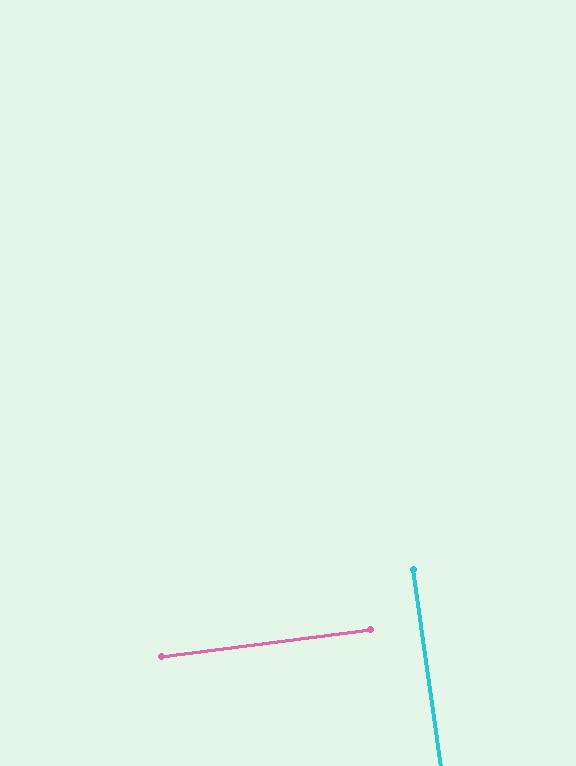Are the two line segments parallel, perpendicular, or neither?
Perpendicular — they meet at approximately 90°.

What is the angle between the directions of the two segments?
Approximately 90 degrees.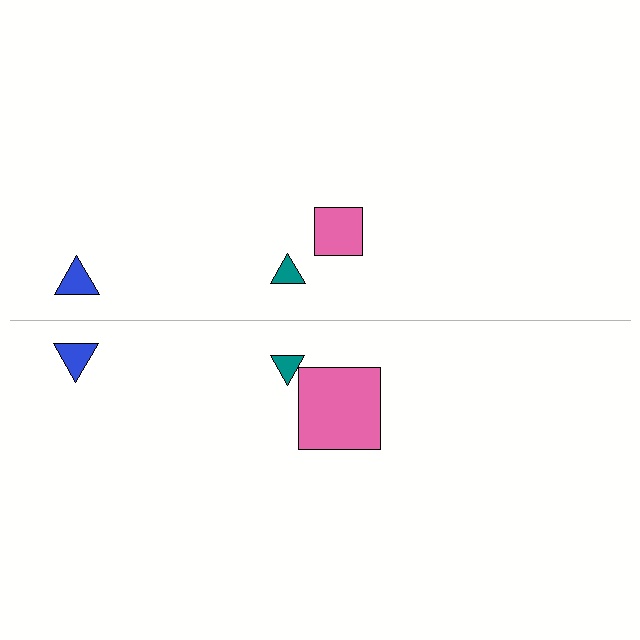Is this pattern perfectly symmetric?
No, the pattern is not perfectly symmetric. The pink square on the bottom side has a different size than its mirror counterpart.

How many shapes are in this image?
There are 6 shapes in this image.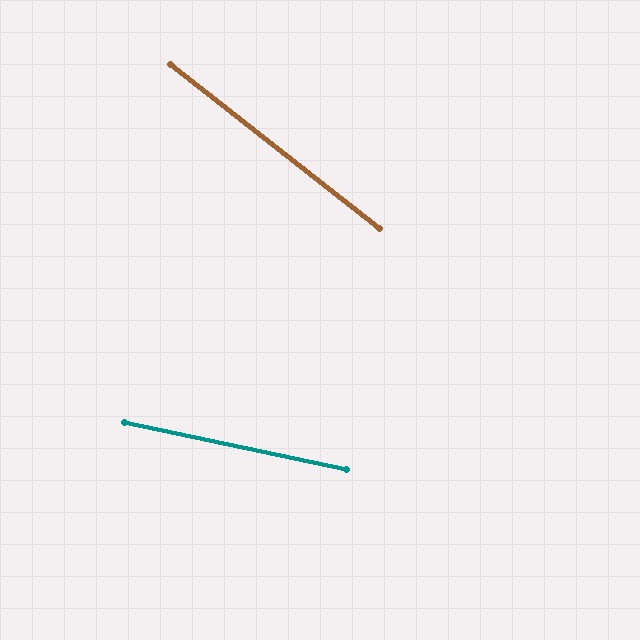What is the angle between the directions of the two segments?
Approximately 26 degrees.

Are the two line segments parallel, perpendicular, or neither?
Neither parallel nor perpendicular — they differ by about 26°.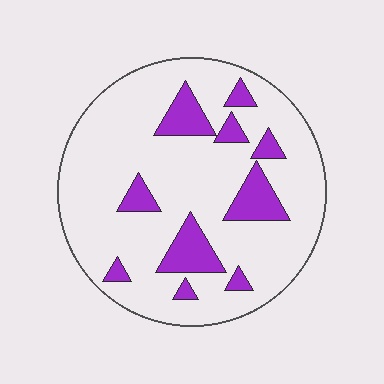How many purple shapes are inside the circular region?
10.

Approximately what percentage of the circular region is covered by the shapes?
Approximately 20%.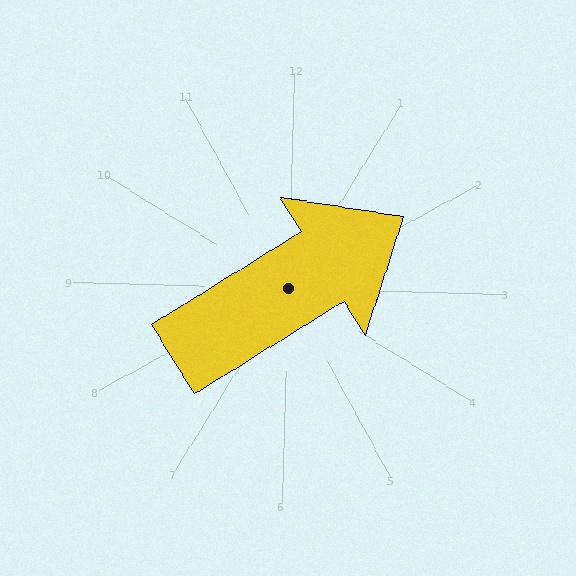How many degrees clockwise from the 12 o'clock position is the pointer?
Approximately 57 degrees.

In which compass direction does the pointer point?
Northeast.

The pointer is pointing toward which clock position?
Roughly 2 o'clock.